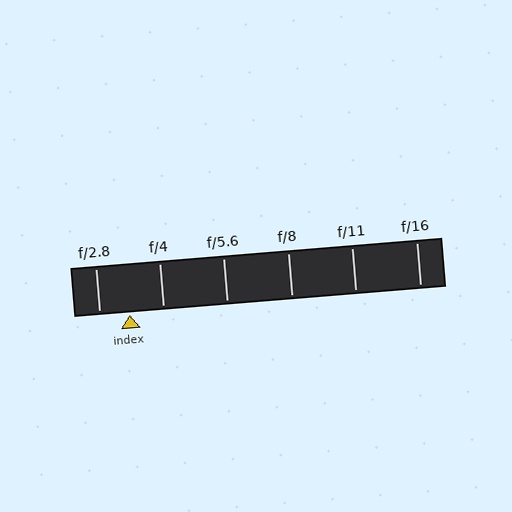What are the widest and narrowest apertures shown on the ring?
The widest aperture shown is f/2.8 and the narrowest is f/16.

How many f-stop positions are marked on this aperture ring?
There are 6 f-stop positions marked.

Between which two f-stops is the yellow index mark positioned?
The index mark is between f/2.8 and f/4.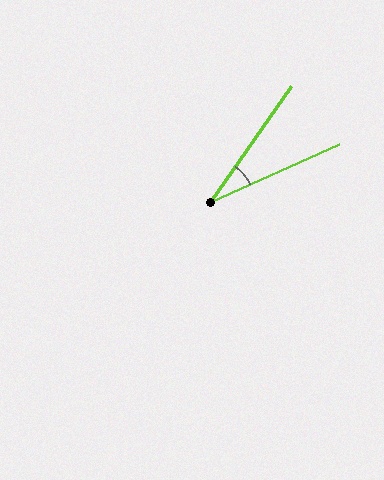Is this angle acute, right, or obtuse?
It is acute.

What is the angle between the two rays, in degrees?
Approximately 31 degrees.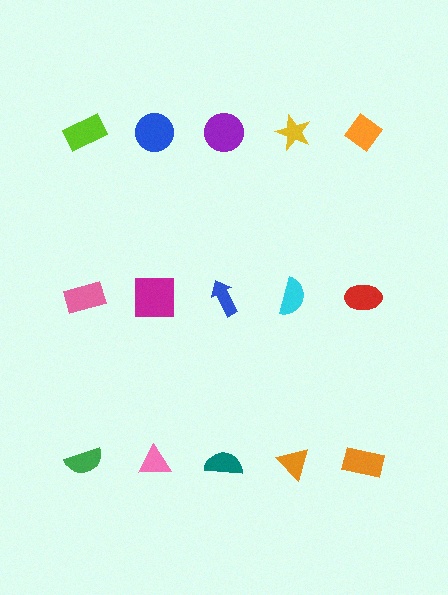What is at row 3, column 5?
An orange rectangle.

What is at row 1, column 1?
A lime rectangle.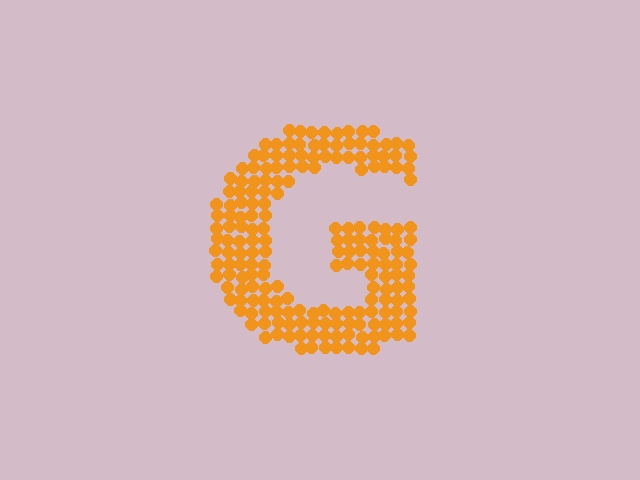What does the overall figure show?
The overall figure shows the letter G.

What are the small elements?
The small elements are circles.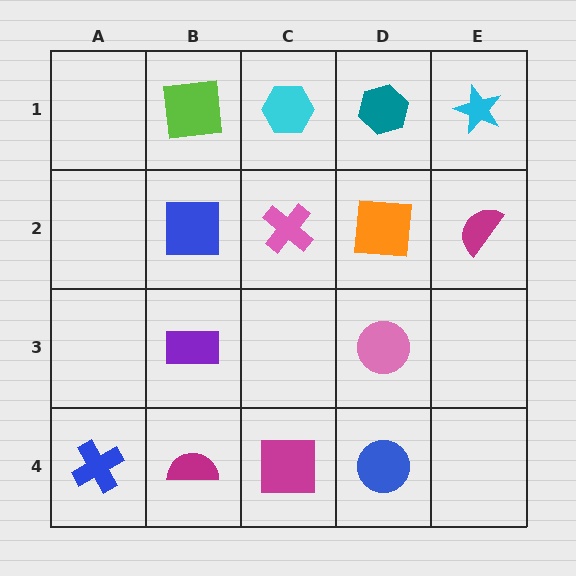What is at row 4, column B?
A magenta semicircle.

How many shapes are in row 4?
4 shapes.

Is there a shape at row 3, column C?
No, that cell is empty.